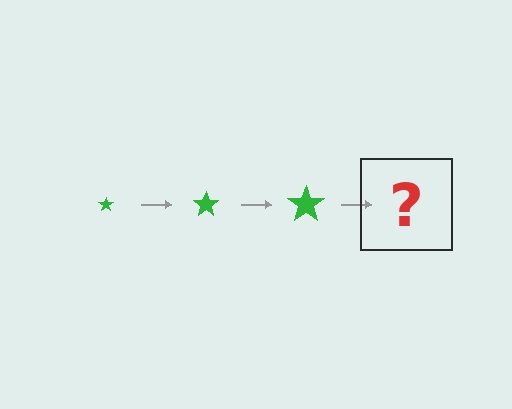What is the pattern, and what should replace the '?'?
The pattern is that the star gets progressively larger each step. The '?' should be a green star, larger than the previous one.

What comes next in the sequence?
The next element should be a green star, larger than the previous one.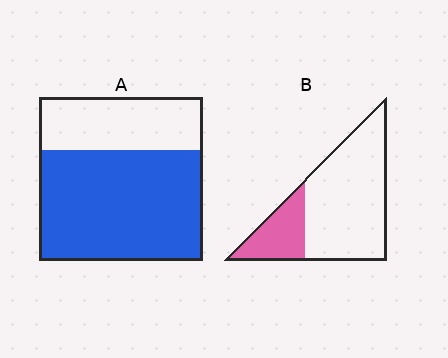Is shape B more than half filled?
No.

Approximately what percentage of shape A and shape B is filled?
A is approximately 70% and B is approximately 25%.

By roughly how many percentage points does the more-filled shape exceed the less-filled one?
By roughly 45 percentage points (A over B).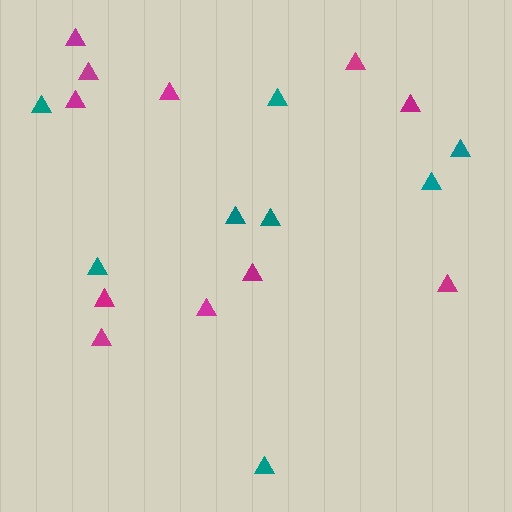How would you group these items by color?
There are 2 groups: one group of magenta triangles (11) and one group of teal triangles (8).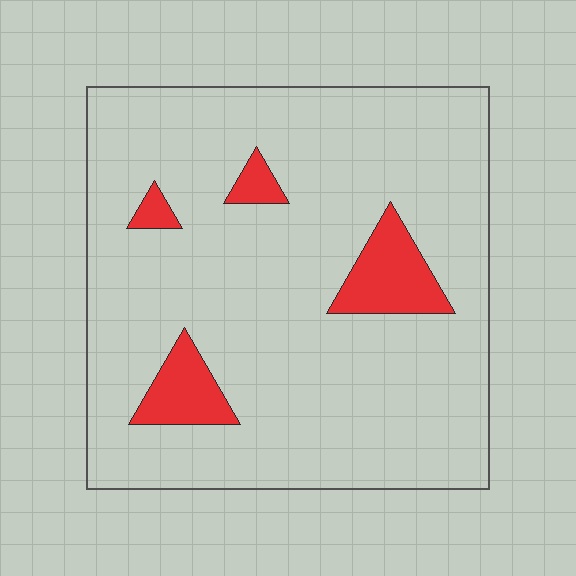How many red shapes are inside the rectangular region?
4.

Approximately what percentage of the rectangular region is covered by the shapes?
Approximately 10%.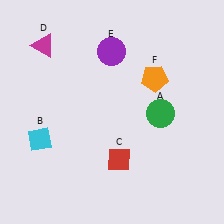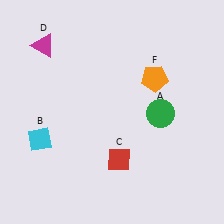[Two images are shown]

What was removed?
The purple circle (E) was removed in Image 2.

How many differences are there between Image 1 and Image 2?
There is 1 difference between the two images.